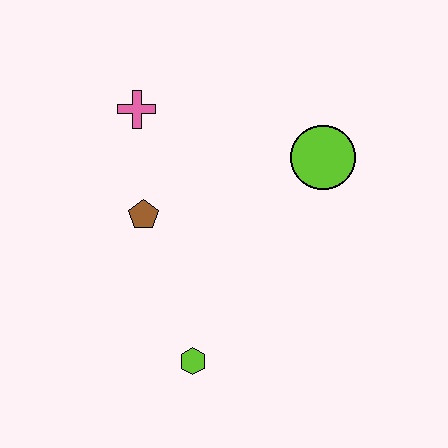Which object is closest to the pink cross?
The brown pentagon is closest to the pink cross.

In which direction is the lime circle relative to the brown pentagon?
The lime circle is to the right of the brown pentagon.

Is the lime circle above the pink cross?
No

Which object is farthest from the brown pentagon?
The lime circle is farthest from the brown pentagon.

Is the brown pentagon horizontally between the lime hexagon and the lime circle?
No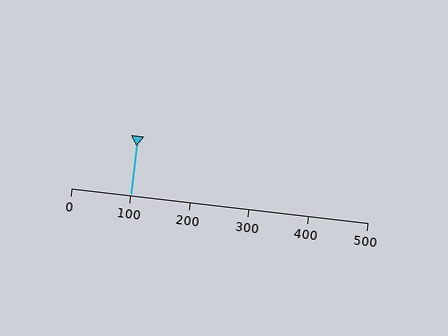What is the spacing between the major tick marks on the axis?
The major ticks are spaced 100 apart.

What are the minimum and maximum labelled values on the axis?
The axis runs from 0 to 500.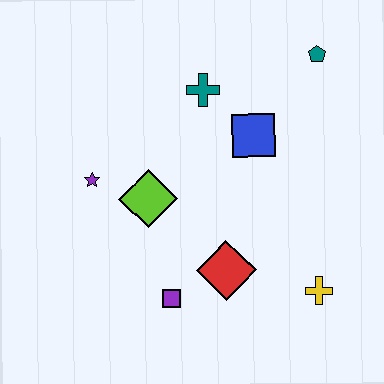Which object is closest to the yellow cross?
The red diamond is closest to the yellow cross.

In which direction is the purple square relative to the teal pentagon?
The purple square is below the teal pentagon.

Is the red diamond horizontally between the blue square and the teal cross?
Yes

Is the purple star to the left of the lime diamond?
Yes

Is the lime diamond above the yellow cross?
Yes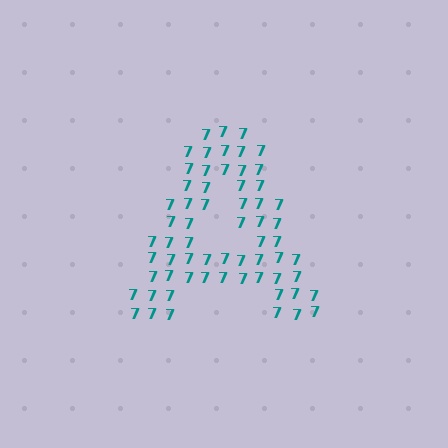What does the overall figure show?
The overall figure shows the letter A.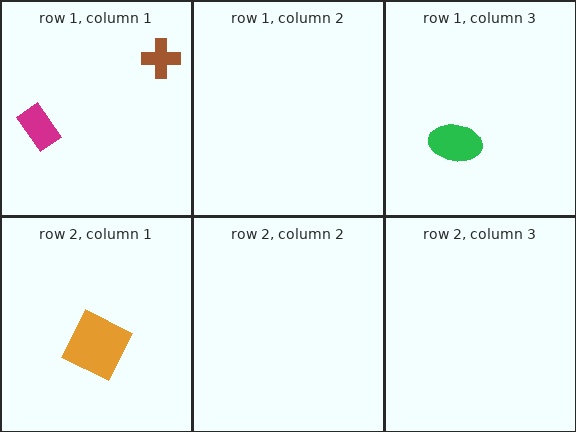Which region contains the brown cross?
The row 1, column 1 region.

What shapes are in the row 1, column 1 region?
The brown cross, the magenta rectangle.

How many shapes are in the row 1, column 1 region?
2.